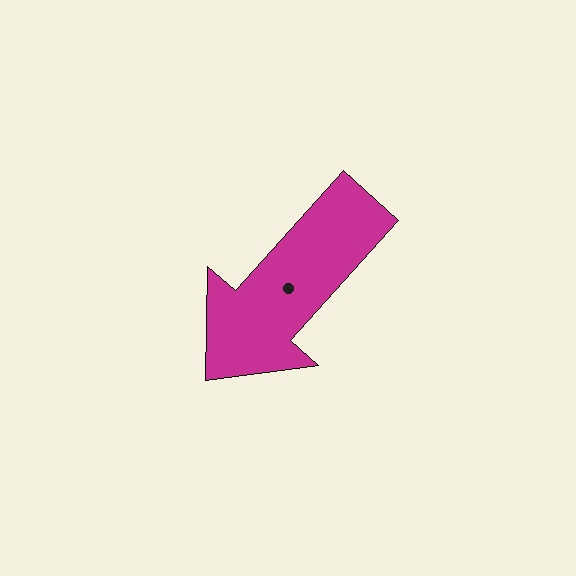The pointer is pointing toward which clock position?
Roughly 7 o'clock.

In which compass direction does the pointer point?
Southwest.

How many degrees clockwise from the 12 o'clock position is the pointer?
Approximately 222 degrees.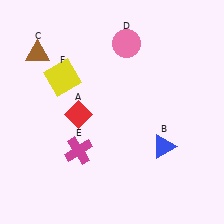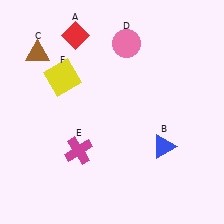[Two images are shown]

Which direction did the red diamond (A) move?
The red diamond (A) moved up.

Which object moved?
The red diamond (A) moved up.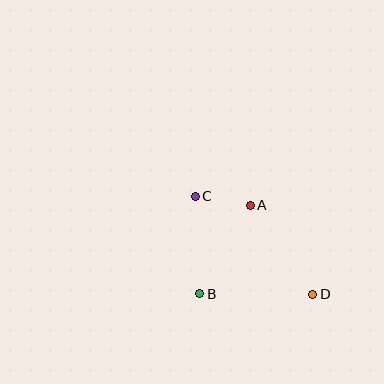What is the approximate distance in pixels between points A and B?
The distance between A and B is approximately 102 pixels.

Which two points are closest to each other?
Points A and C are closest to each other.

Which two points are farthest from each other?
Points C and D are farthest from each other.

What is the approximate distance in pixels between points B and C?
The distance between B and C is approximately 98 pixels.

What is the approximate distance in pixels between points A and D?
The distance between A and D is approximately 109 pixels.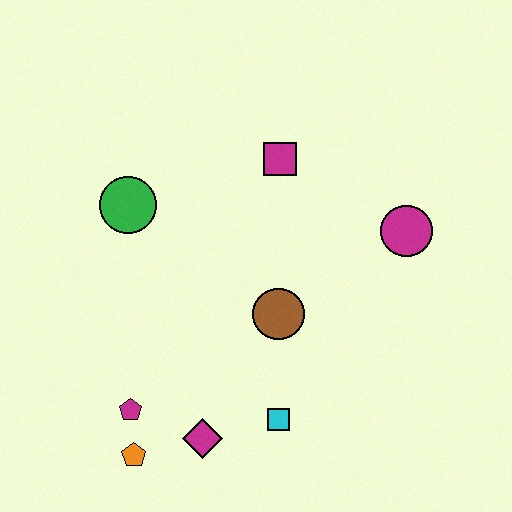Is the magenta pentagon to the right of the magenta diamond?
No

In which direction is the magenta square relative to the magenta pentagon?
The magenta square is above the magenta pentagon.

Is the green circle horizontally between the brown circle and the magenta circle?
No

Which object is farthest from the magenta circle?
The orange pentagon is farthest from the magenta circle.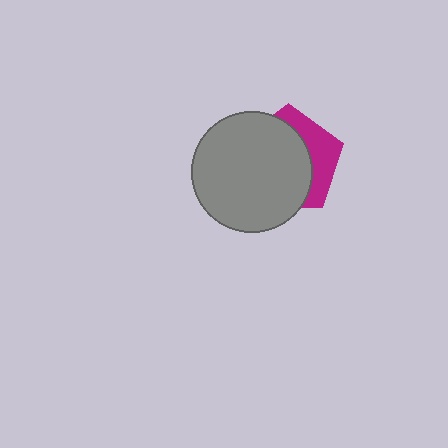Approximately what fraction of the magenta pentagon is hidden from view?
Roughly 68% of the magenta pentagon is hidden behind the gray circle.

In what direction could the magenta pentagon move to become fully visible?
The magenta pentagon could move right. That would shift it out from behind the gray circle entirely.